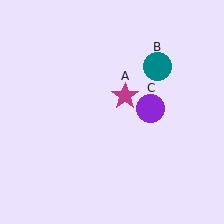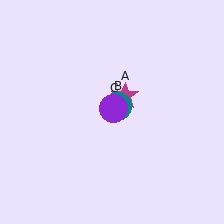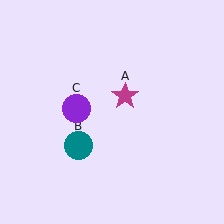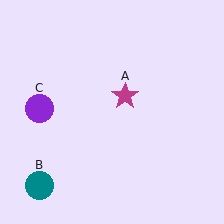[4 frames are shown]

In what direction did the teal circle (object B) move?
The teal circle (object B) moved down and to the left.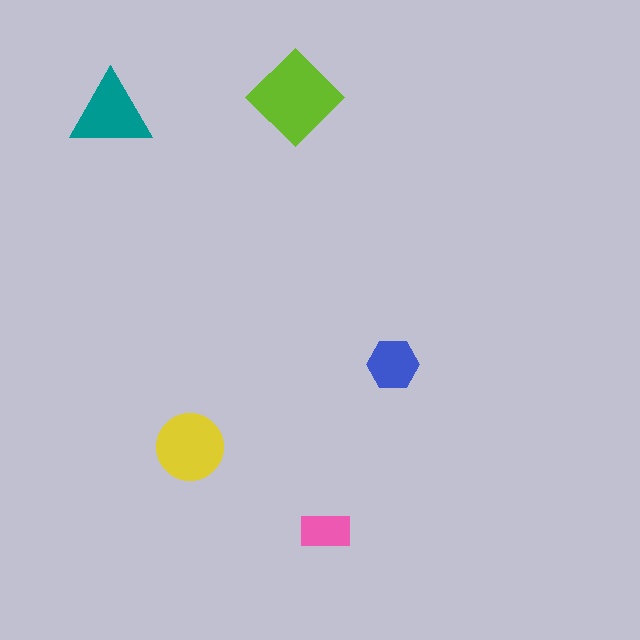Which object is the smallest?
The pink rectangle.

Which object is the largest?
The lime diamond.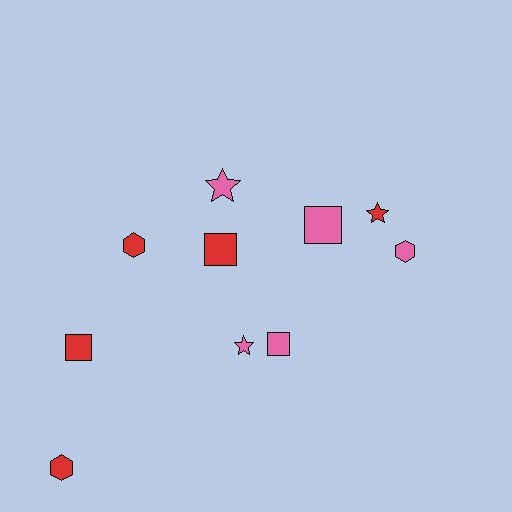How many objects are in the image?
There are 10 objects.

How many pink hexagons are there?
There is 1 pink hexagon.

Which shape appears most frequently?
Square, with 4 objects.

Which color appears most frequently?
Red, with 5 objects.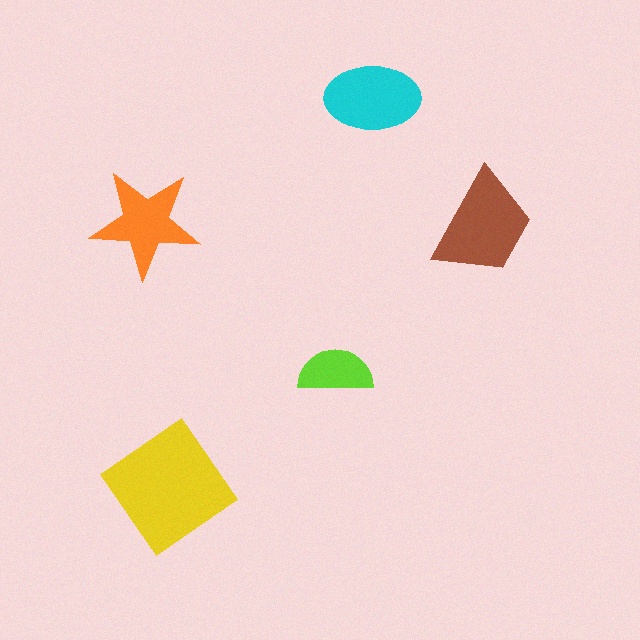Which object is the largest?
The yellow diamond.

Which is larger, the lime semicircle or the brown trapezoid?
The brown trapezoid.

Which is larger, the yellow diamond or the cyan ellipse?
The yellow diamond.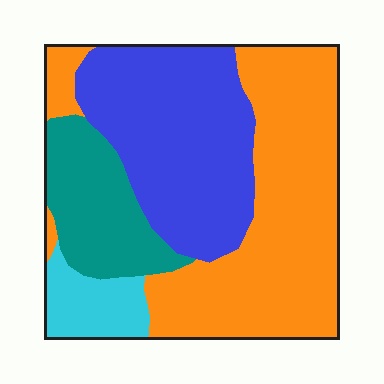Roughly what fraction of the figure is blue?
Blue takes up about one third (1/3) of the figure.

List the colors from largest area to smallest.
From largest to smallest: orange, blue, teal, cyan.